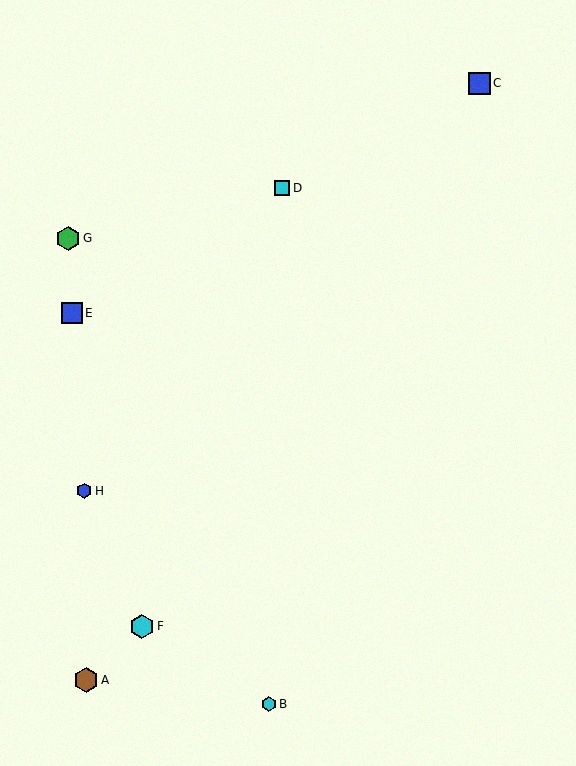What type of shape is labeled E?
Shape E is a blue square.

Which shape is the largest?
The brown hexagon (labeled A) is the largest.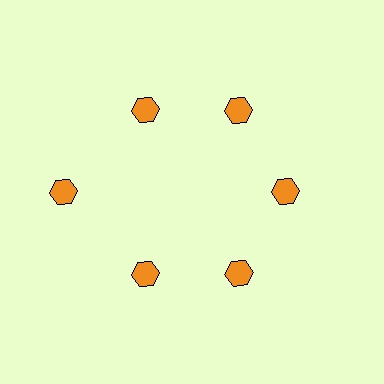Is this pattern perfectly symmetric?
No. The 6 orange hexagons are arranged in a ring, but one element near the 9 o'clock position is pushed outward from the center, breaking the 6-fold rotational symmetry.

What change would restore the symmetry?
The symmetry would be restored by moving it inward, back onto the ring so that all 6 hexagons sit at equal angles and equal distance from the center.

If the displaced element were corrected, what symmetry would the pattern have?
It would have 6-fold rotational symmetry — the pattern would map onto itself every 60 degrees.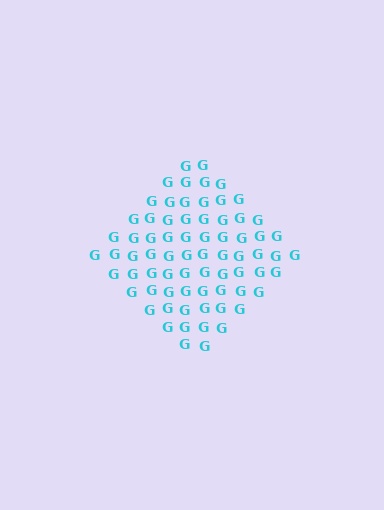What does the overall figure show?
The overall figure shows a diamond.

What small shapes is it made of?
It is made of small letter G's.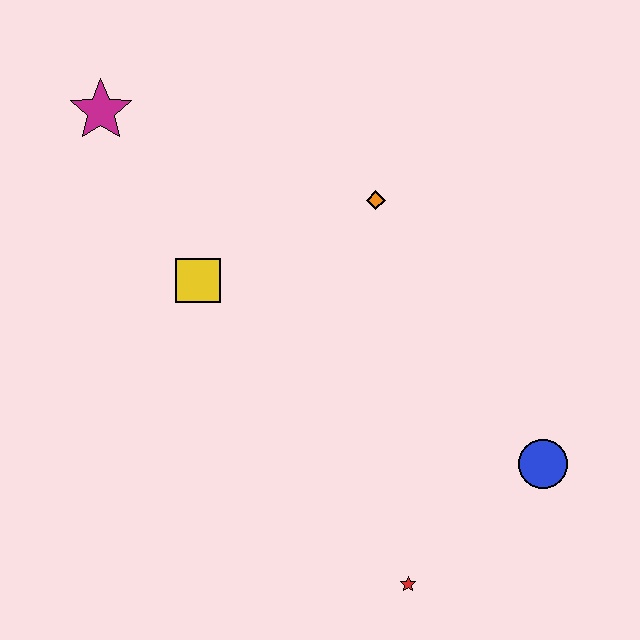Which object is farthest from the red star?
The magenta star is farthest from the red star.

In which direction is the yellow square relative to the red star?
The yellow square is above the red star.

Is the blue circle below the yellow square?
Yes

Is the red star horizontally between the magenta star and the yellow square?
No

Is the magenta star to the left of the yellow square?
Yes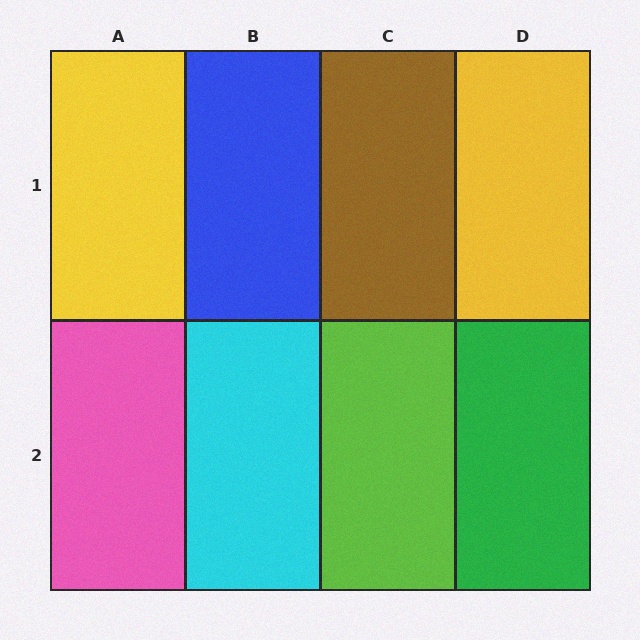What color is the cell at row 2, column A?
Pink.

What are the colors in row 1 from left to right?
Yellow, blue, brown, yellow.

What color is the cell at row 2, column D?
Green.